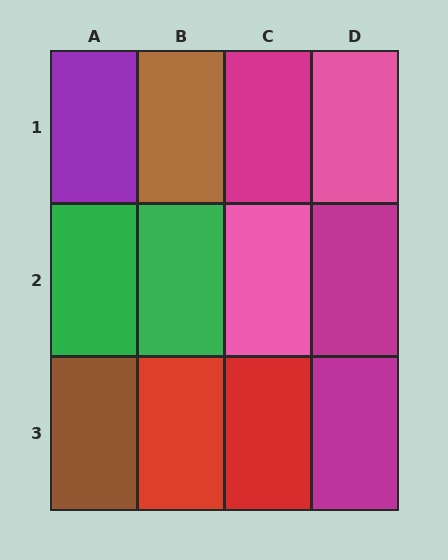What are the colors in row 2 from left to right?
Green, green, pink, magenta.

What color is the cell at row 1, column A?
Purple.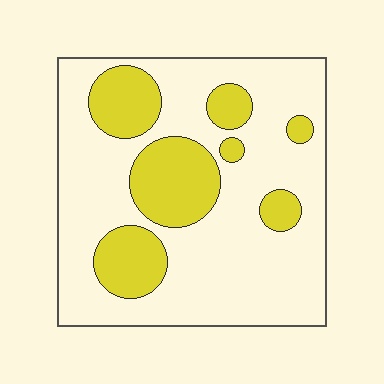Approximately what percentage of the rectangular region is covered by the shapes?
Approximately 25%.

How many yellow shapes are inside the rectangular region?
7.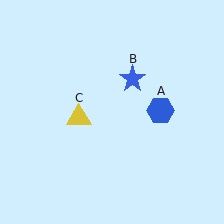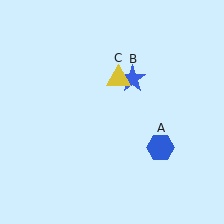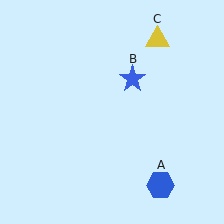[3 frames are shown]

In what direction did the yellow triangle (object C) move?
The yellow triangle (object C) moved up and to the right.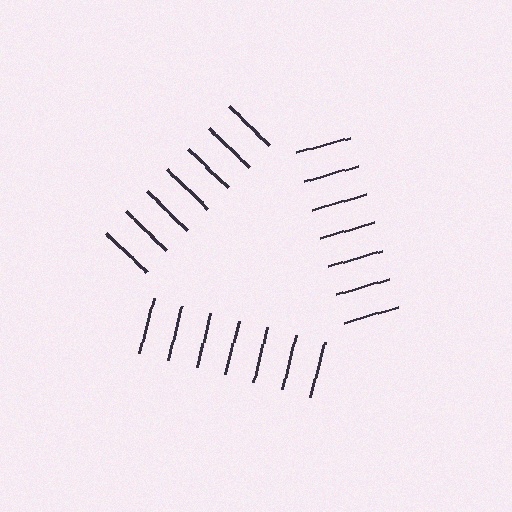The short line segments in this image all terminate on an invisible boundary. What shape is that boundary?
An illusory triangle — the line segments terminate on its edges but no continuous stroke is drawn.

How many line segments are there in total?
21 — 7 along each of the 3 edges.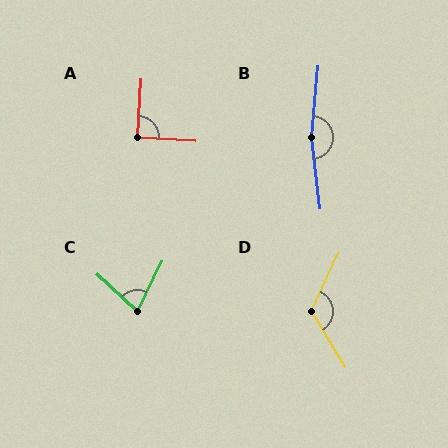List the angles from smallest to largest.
C (73°), A (90°), D (123°), B (168°).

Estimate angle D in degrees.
Approximately 123 degrees.